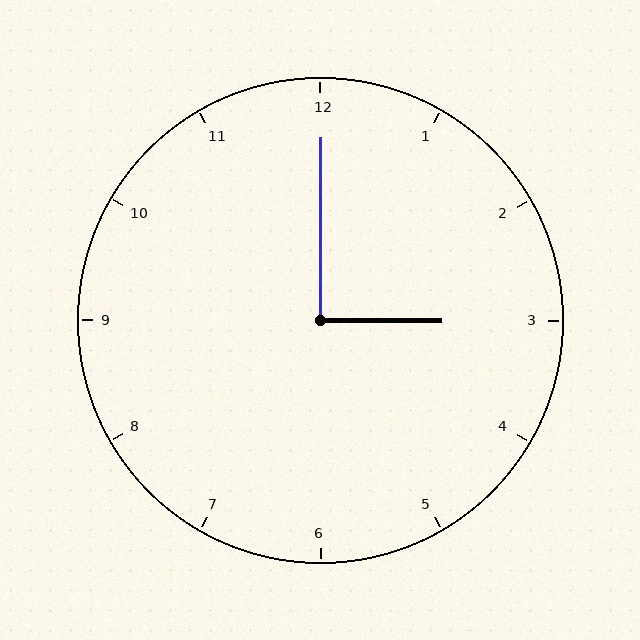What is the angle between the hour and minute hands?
Approximately 90 degrees.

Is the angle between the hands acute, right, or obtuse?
It is right.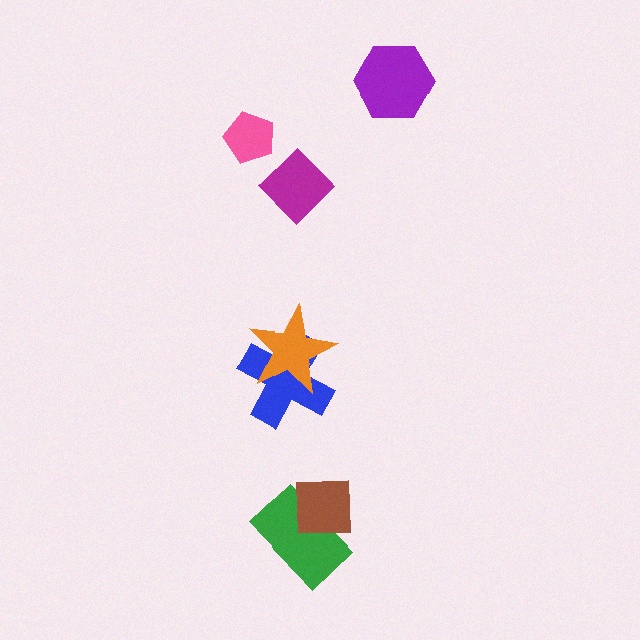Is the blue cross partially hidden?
Yes, it is partially covered by another shape.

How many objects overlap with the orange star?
1 object overlaps with the orange star.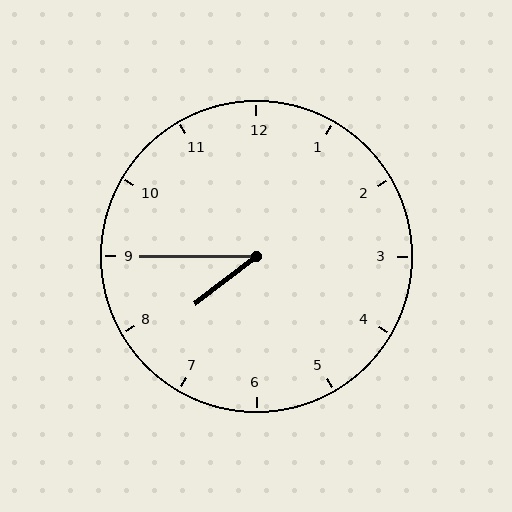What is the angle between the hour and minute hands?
Approximately 38 degrees.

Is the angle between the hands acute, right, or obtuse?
It is acute.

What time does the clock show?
7:45.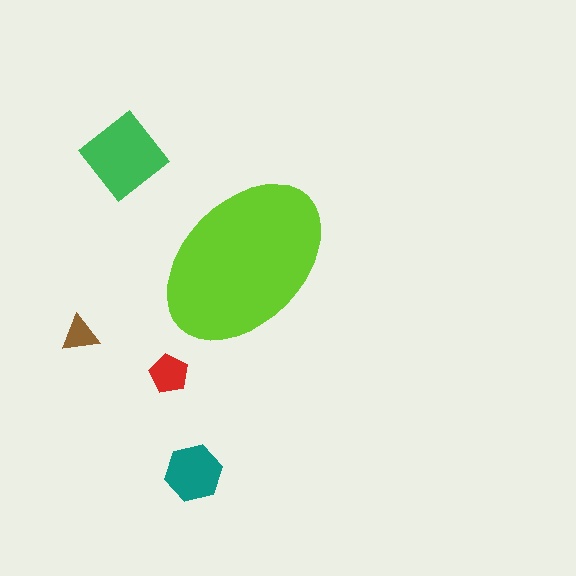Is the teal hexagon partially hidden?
No, the teal hexagon is fully visible.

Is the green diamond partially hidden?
No, the green diamond is fully visible.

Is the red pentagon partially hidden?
No, the red pentagon is fully visible.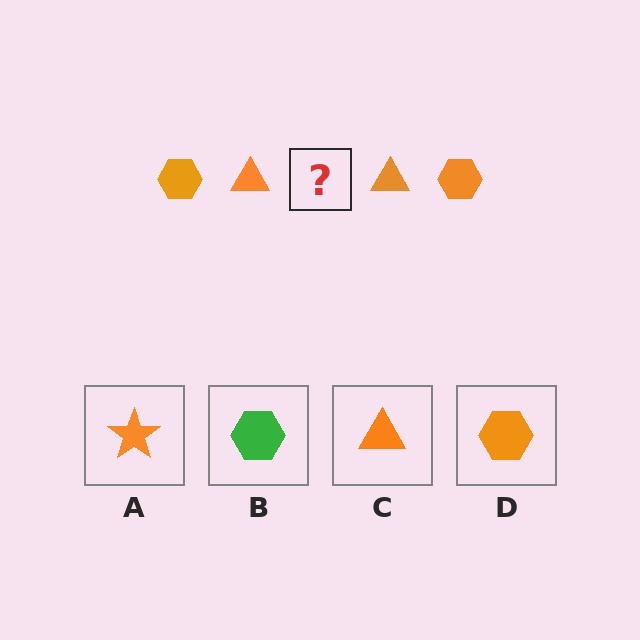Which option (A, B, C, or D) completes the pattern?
D.